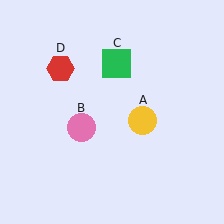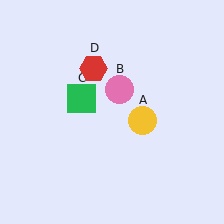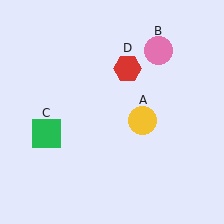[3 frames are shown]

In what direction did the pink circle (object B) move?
The pink circle (object B) moved up and to the right.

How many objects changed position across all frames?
3 objects changed position: pink circle (object B), green square (object C), red hexagon (object D).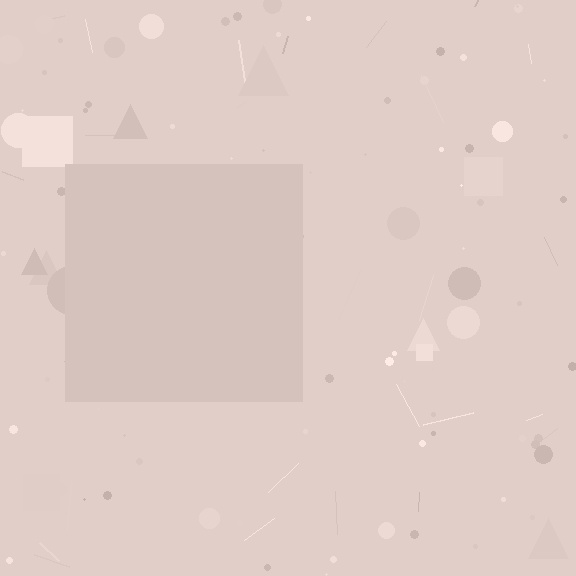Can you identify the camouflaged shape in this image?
The camouflaged shape is a square.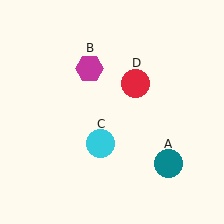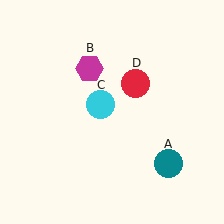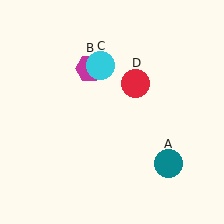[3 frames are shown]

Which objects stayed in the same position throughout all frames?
Teal circle (object A) and magenta hexagon (object B) and red circle (object D) remained stationary.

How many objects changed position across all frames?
1 object changed position: cyan circle (object C).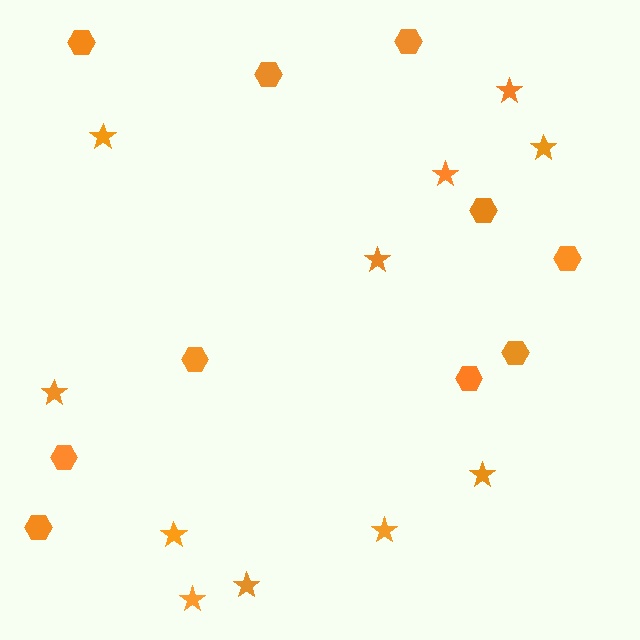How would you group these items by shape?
There are 2 groups: one group of hexagons (10) and one group of stars (11).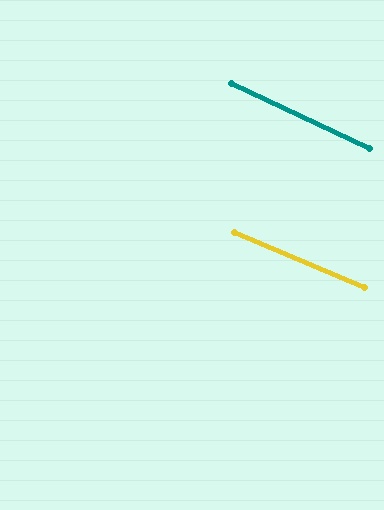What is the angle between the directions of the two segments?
Approximately 2 degrees.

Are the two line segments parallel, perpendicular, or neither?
Parallel — their directions differ by only 1.7°.